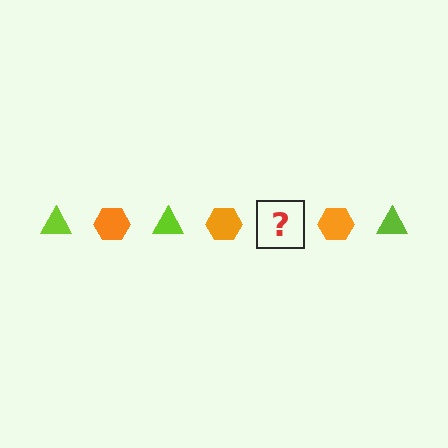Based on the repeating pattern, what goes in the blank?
The blank should be a lime triangle.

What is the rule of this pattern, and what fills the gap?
The rule is that the pattern alternates between lime triangle and orange hexagon. The gap should be filled with a lime triangle.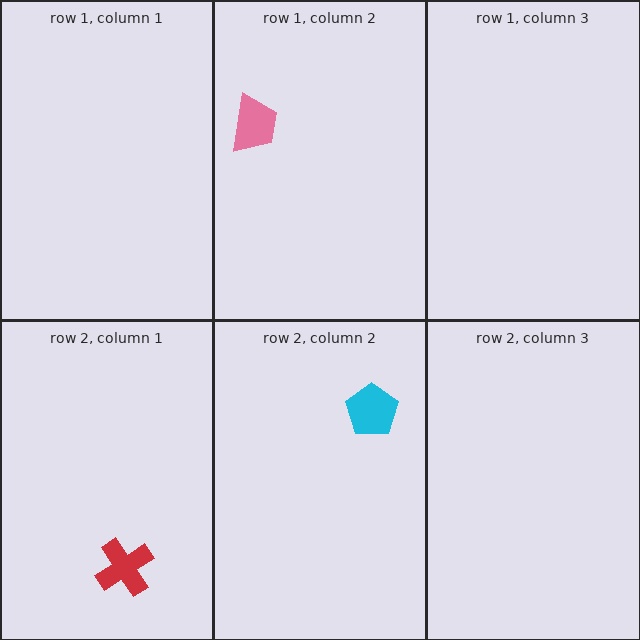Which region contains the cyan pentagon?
The row 2, column 2 region.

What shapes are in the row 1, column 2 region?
The pink trapezoid.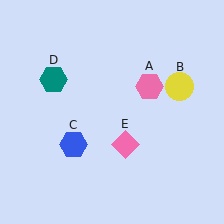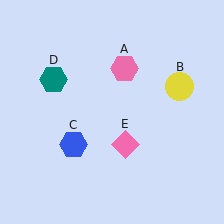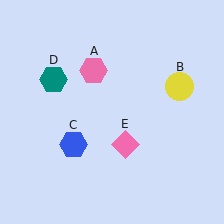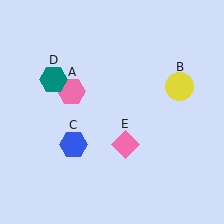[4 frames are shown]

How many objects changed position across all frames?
1 object changed position: pink hexagon (object A).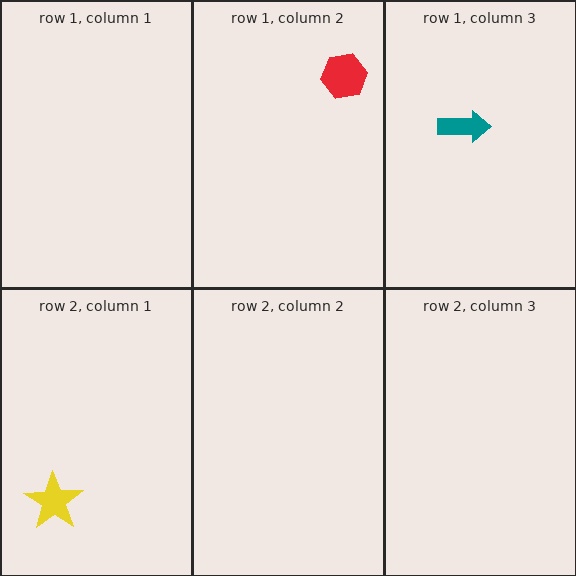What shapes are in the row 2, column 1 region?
The yellow star.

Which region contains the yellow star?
The row 2, column 1 region.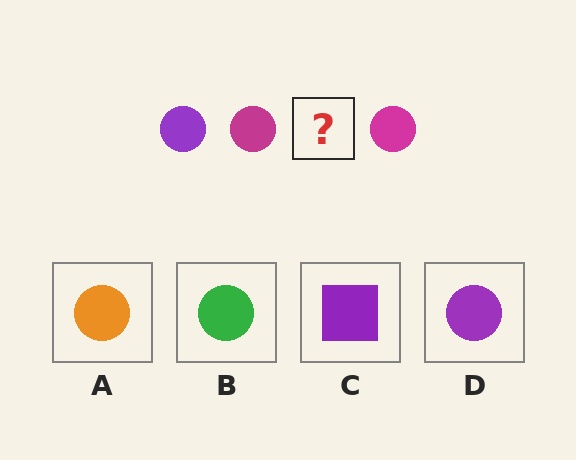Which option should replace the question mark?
Option D.